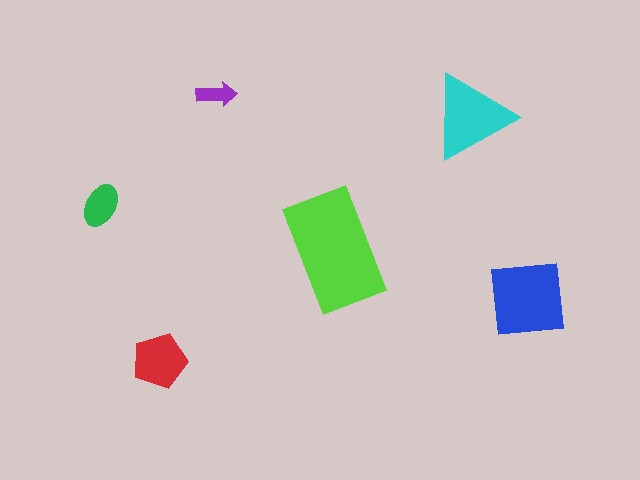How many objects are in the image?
There are 6 objects in the image.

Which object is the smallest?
The purple arrow.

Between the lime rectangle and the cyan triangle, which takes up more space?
The lime rectangle.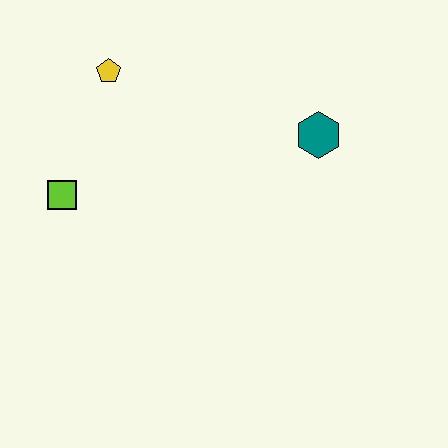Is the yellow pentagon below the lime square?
No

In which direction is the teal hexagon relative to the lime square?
The teal hexagon is to the right of the lime square.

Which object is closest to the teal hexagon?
The yellow pentagon is closest to the teal hexagon.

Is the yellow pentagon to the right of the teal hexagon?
No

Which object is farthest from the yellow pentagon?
The teal hexagon is farthest from the yellow pentagon.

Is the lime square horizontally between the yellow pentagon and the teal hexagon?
No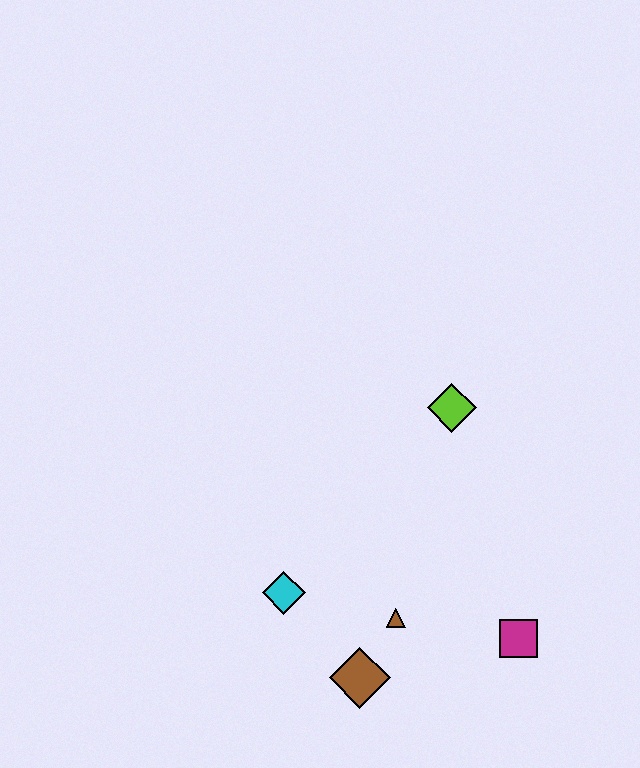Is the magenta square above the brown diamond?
Yes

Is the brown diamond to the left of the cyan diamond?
No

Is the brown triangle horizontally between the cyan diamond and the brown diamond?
No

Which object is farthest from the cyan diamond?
The lime diamond is farthest from the cyan diamond.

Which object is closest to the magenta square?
The brown triangle is closest to the magenta square.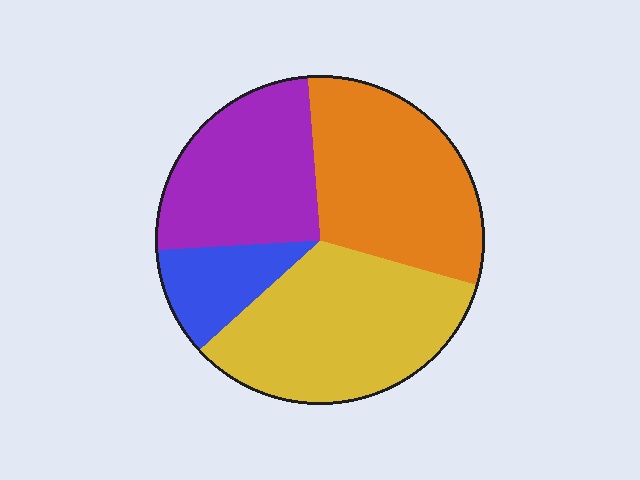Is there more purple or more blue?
Purple.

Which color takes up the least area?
Blue, at roughly 10%.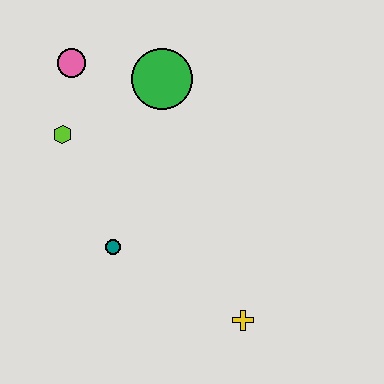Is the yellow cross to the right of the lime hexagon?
Yes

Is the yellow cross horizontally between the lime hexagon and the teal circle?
No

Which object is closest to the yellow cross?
The teal circle is closest to the yellow cross.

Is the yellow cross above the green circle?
No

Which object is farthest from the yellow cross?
The pink circle is farthest from the yellow cross.